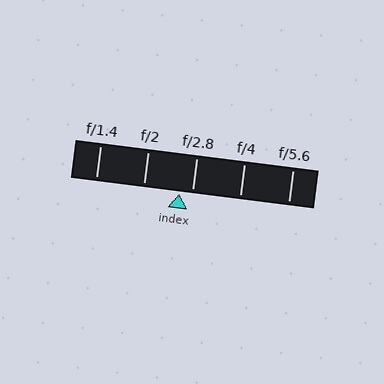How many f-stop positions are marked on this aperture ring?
There are 5 f-stop positions marked.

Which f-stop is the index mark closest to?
The index mark is closest to f/2.8.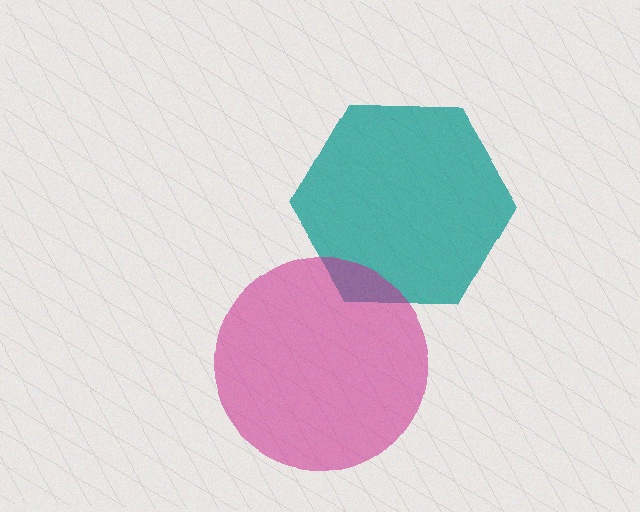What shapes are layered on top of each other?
The layered shapes are: a teal hexagon, a magenta circle.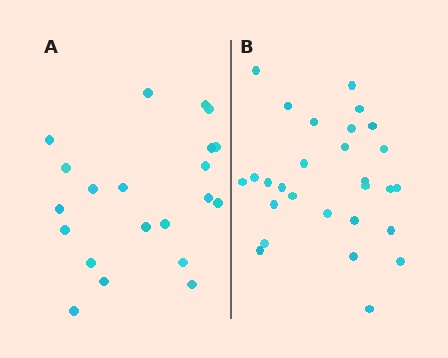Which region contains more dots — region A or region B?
Region B (the right region) has more dots.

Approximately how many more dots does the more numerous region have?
Region B has roughly 8 or so more dots than region A.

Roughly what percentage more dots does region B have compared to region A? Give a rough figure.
About 35% more.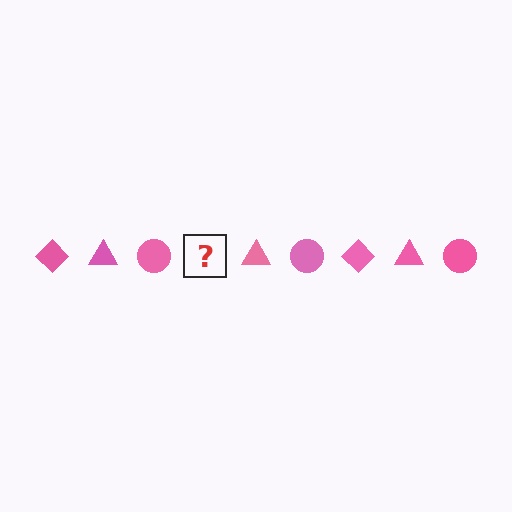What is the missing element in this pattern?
The missing element is a pink diamond.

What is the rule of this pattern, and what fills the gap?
The rule is that the pattern cycles through diamond, triangle, circle shapes in pink. The gap should be filled with a pink diamond.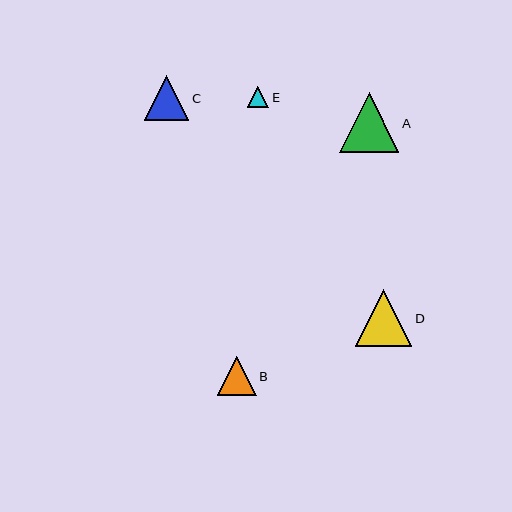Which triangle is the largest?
Triangle A is the largest with a size of approximately 60 pixels.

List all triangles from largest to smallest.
From largest to smallest: A, D, C, B, E.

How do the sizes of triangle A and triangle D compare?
Triangle A and triangle D are approximately the same size.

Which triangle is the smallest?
Triangle E is the smallest with a size of approximately 21 pixels.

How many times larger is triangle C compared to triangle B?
Triangle C is approximately 1.1 times the size of triangle B.